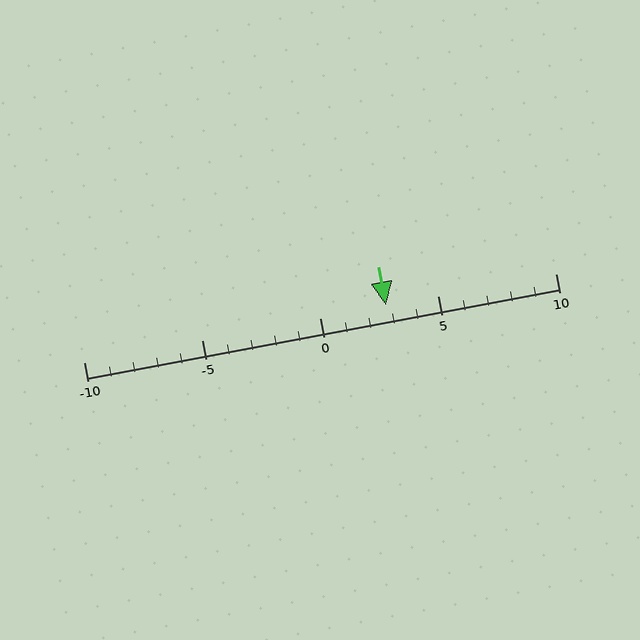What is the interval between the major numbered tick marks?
The major tick marks are spaced 5 units apart.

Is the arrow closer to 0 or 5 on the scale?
The arrow is closer to 5.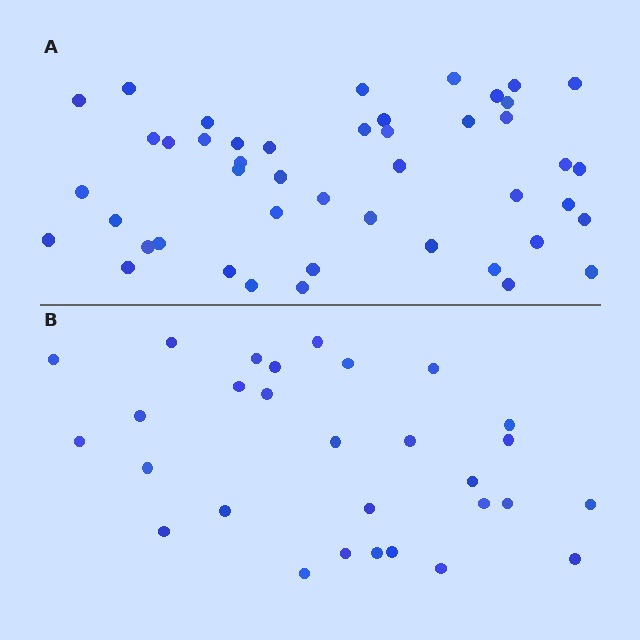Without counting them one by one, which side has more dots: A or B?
Region A (the top region) has more dots.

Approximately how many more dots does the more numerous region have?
Region A has approximately 15 more dots than region B.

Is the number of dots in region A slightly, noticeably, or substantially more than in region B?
Region A has substantially more. The ratio is roughly 1.6 to 1.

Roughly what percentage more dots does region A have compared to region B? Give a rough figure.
About 60% more.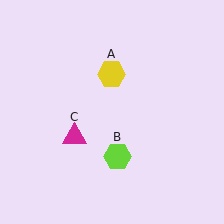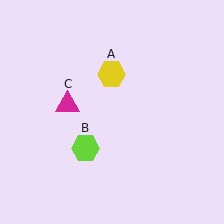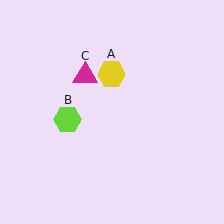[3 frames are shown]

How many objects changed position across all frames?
2 objects changed position: lime hexagon (object B), magenta triangle (object C).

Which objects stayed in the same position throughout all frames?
Yellow hexagon (object A) remained stationary.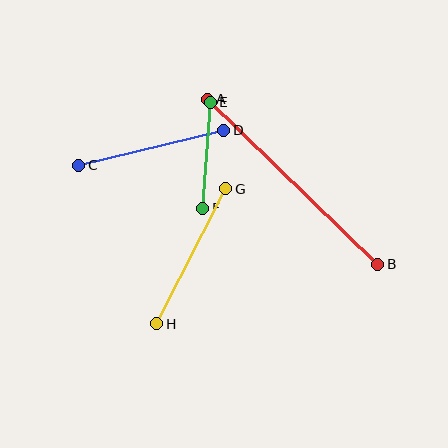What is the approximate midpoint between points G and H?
The midpoint is at approximately (191, 256) pixels.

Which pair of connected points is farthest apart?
Points A and B are farthest apart.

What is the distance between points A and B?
The distance is approximately 238 pixels.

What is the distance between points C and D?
The distance is approximately 149 pixels.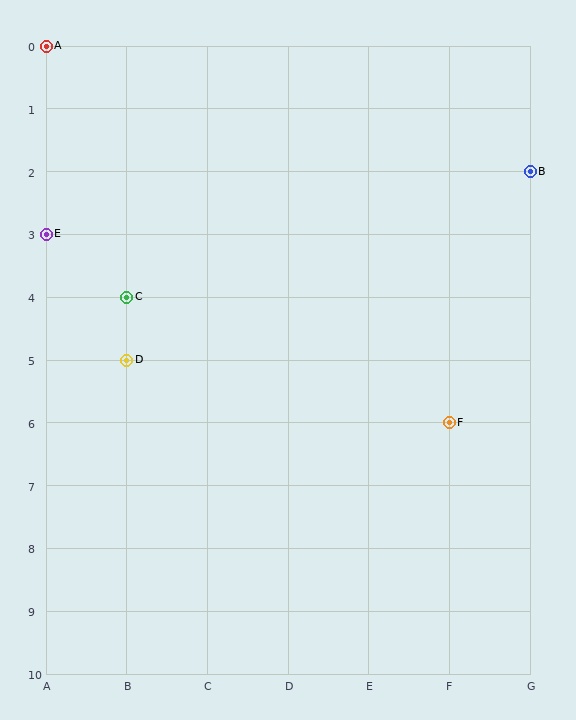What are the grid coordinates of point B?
Point B is at grid coordinates (G, 2).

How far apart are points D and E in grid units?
Points D and E are 1 column and 2 rows apart (about 2.2 grid units diagonally).